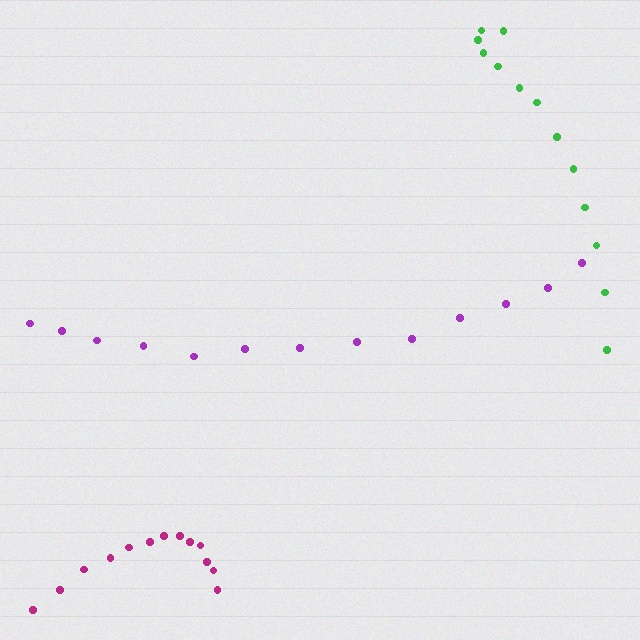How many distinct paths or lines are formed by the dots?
There are 3 distinct paths.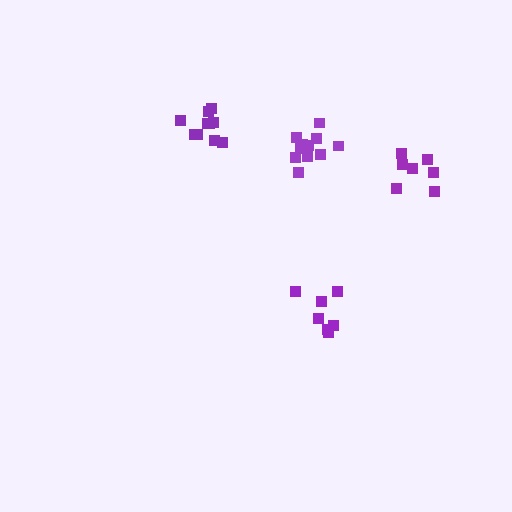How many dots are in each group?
Group 1: 7 dots, Group 2: 10 dots, Group 3: 11 dots, Group 4: 7 dots (35 total).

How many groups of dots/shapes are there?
There are 4 groups.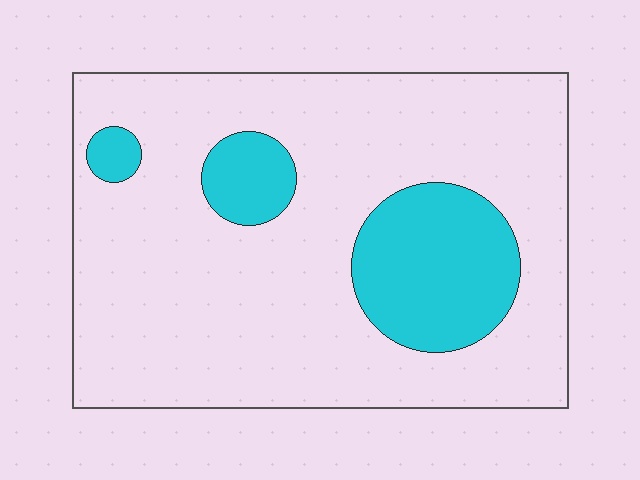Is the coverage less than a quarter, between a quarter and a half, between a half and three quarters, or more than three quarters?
Less than a quarter.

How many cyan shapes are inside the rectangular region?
3.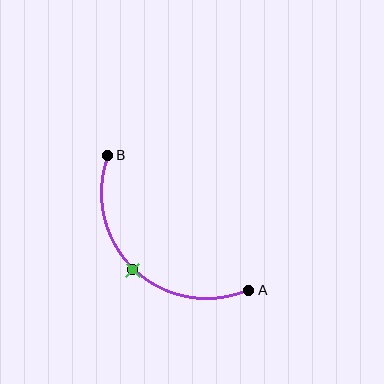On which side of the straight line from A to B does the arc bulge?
The arc bulges below and to the left of the straight line connecting A and B.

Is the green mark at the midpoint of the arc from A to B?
Yes. The green mark lies on the arc at equal arc-length from both A and B — it is the arc midpoint.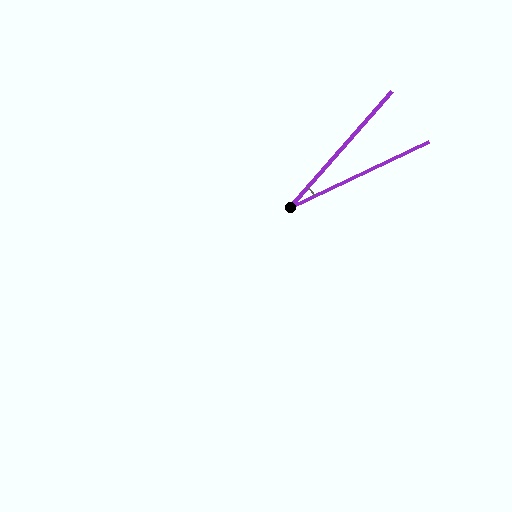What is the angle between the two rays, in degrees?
Approximately 23 degrees.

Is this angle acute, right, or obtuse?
It is acute.